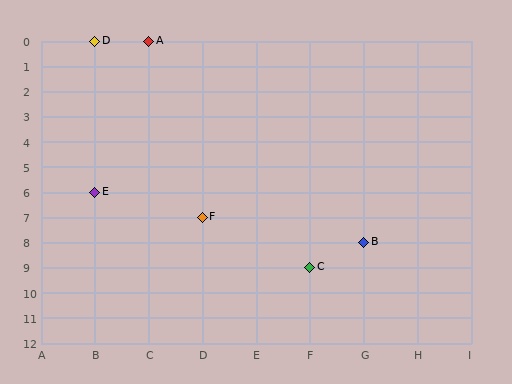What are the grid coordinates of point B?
Point B is at grid coordinates (G, 8).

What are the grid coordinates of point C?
Point C is at grid coordinates (F, 9).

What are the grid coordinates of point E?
Point E is at grid coordinates (B, 6).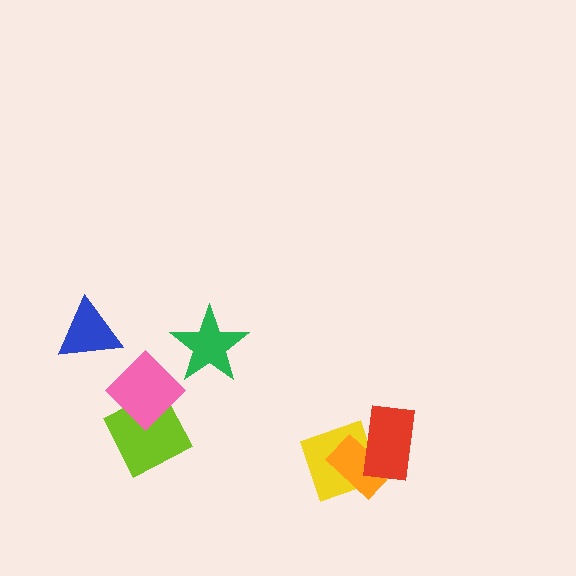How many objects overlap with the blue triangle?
0 objects overlap with the blue triangle.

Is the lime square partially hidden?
Yes, it is partially covered by another shape.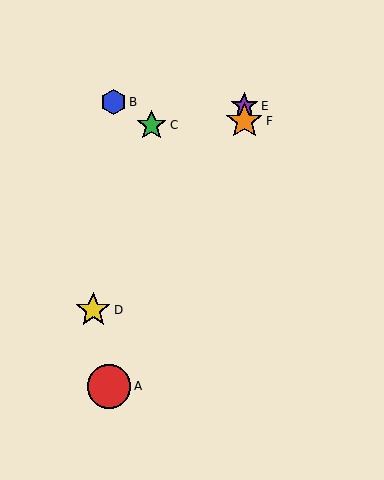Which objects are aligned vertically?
Objects E, F are aligned vertically.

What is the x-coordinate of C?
Object C is at x≈152.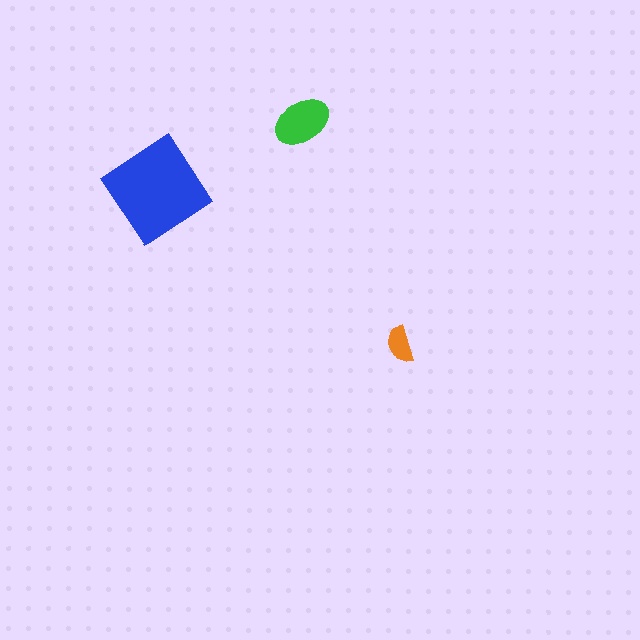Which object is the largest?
The blue diamond.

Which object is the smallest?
The orange semicircle.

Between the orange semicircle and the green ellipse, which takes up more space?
The green ellipse.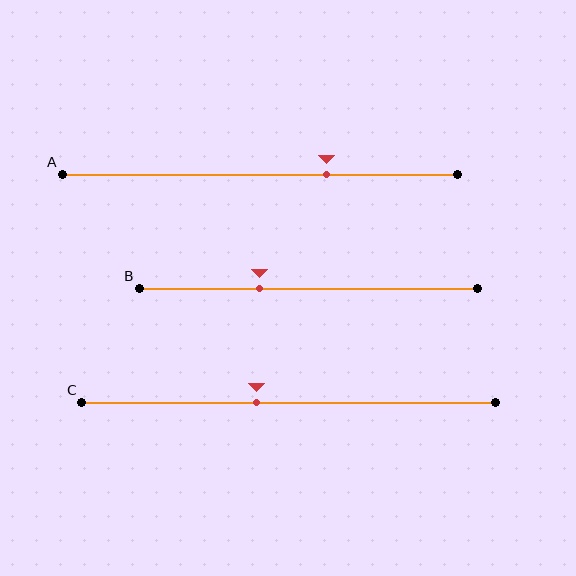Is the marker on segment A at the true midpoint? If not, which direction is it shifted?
No, the marker on segment A is shifted to the right by about 17% of the segment length.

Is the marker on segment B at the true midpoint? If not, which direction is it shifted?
No, the marker on segment B is shifted to the left by about 14% of the segment length.